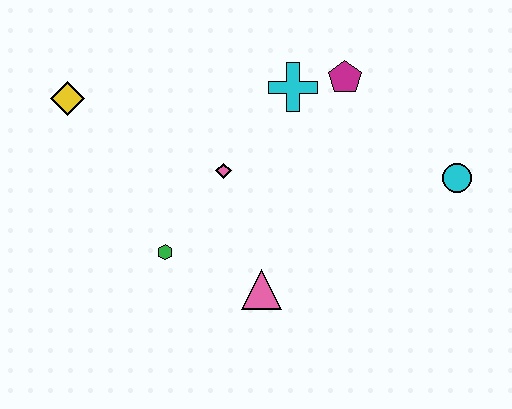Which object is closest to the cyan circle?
The magenta pentagon is closest to the cyan circle.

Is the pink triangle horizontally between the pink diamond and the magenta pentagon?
Yes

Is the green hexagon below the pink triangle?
No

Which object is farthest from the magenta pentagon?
The yellow diamond is farthest from the magenta pentagon.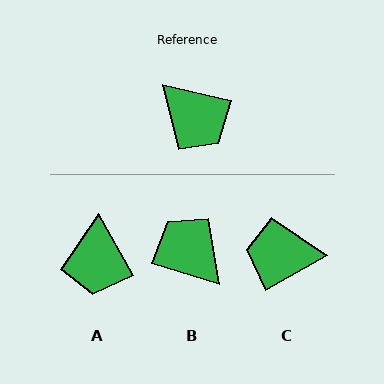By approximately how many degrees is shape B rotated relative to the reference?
Approximately 176 degrees counter-clockwise.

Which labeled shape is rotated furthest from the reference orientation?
B, about 176 degrees away.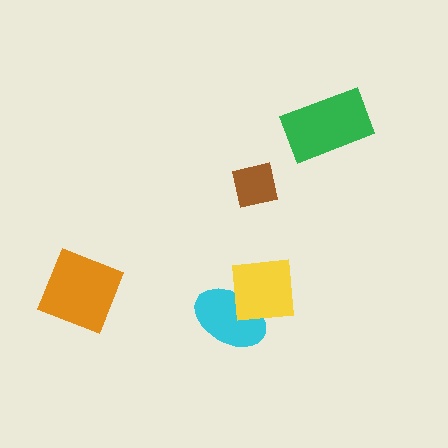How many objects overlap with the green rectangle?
0 objects overlap with the green rectangle.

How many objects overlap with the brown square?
0 objects overlap with the brown square.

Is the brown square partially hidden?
No, no other shape covers it.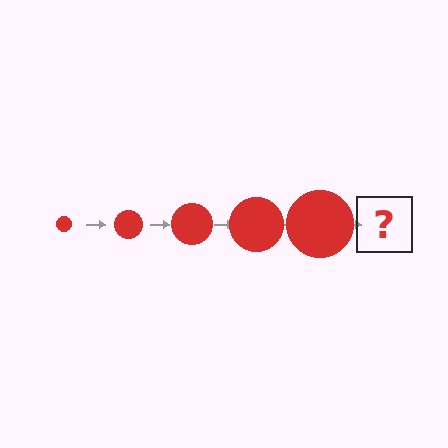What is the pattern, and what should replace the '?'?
The pattern is that the circle gets progressively larger each step. The '?' should be a red circle, larger than the previous one.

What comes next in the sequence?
The next element should be a red circle, larger than the previous one.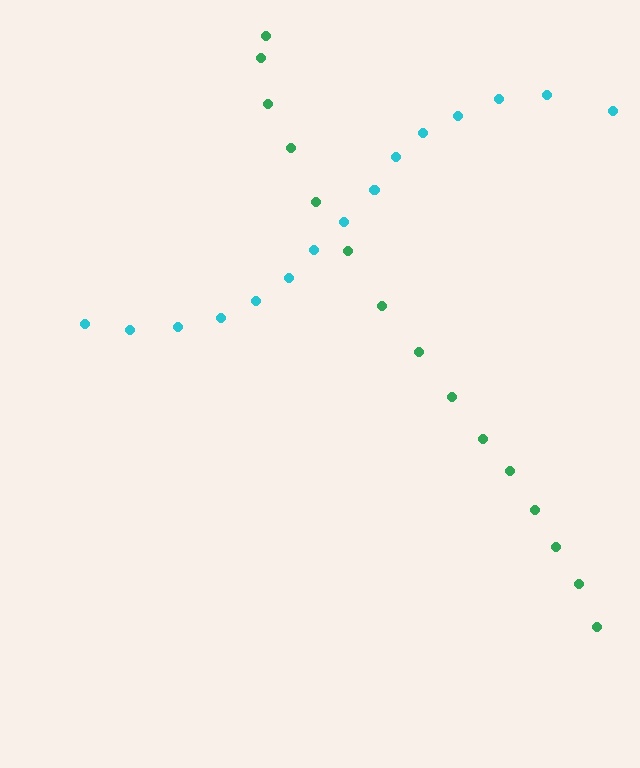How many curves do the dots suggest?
There are 2 distinct paths.